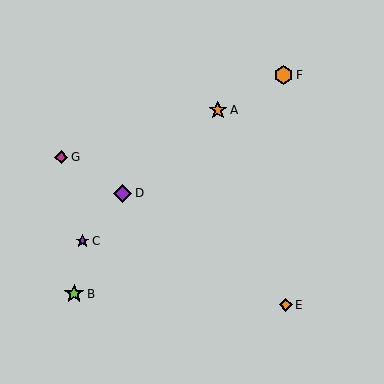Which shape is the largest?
The orange hexagon (labeled F) is the largest.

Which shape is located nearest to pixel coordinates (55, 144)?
The magenta diamond (labeled G) at (61, 157) is nearest to that location.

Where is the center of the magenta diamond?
The center of the magenta diamond is at (61, 157).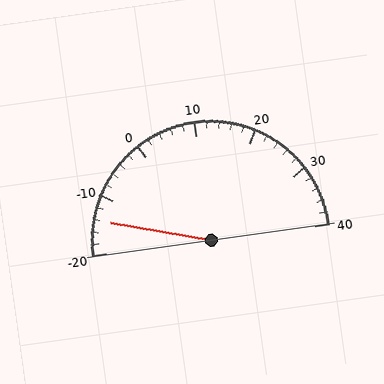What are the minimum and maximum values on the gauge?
The gauge ranges from -20 to 40.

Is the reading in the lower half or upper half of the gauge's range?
The reading is in the lower half of the range (-20 to 40).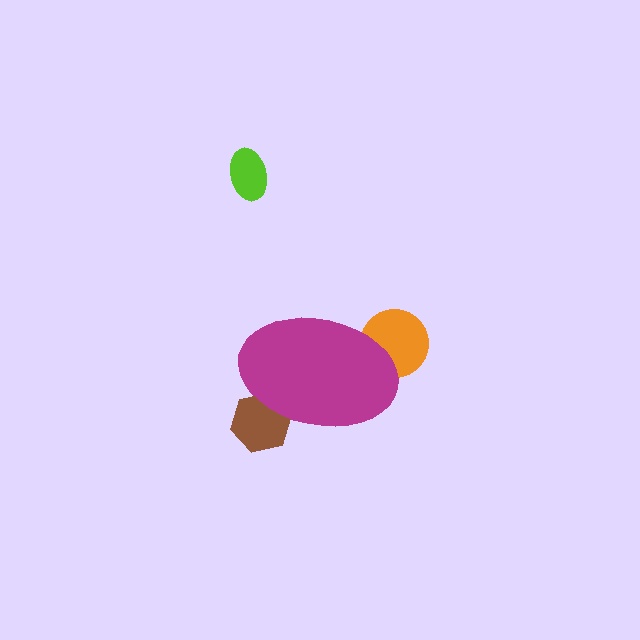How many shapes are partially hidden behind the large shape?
2 shapes are partially hidden.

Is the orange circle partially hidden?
Yes, the orange circle is partially hidden behind the magenta ellipse.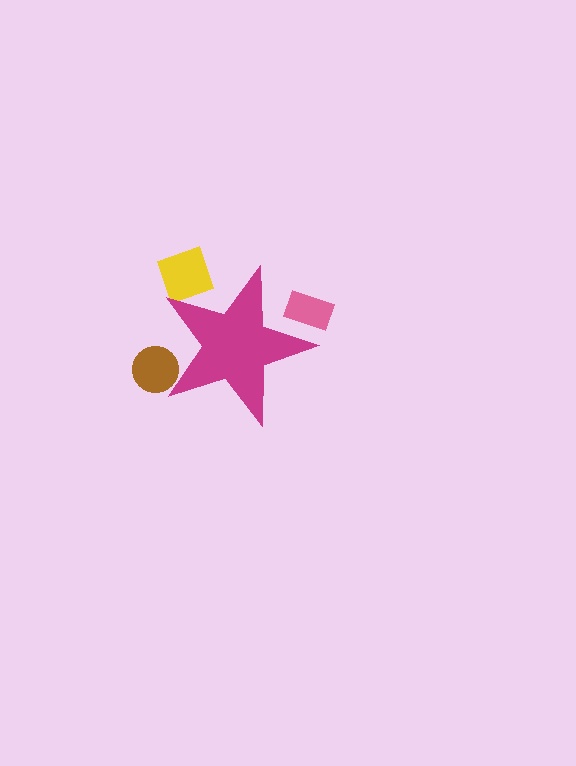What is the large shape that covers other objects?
A magenta star.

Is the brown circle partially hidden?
Yes, the brown circle is partially hidden behind the magenta star.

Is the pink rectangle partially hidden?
Yes, the pink rectangle is partially hidden behind the magenta star.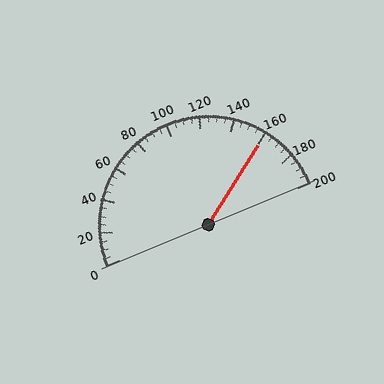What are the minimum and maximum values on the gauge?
The gauge ranges from 0 to 200.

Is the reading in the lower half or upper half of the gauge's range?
The reading is in the upper half of the range (0 to 200).